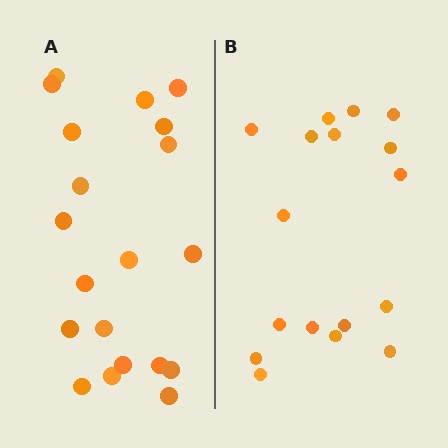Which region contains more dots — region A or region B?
Region A (the left region) has more dots.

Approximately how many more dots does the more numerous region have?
Region A has just a few more — roughly 2 or 3 more dots than region B.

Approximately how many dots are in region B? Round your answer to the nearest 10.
About 20 dots. (The exact count is 17, which rounds to 20.)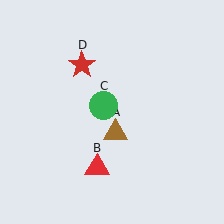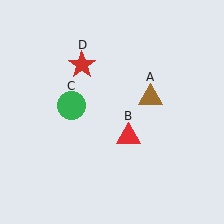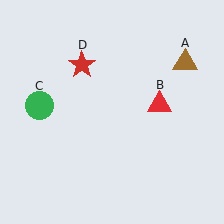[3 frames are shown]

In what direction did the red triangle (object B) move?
The red triangle (object B) moved up and to the right.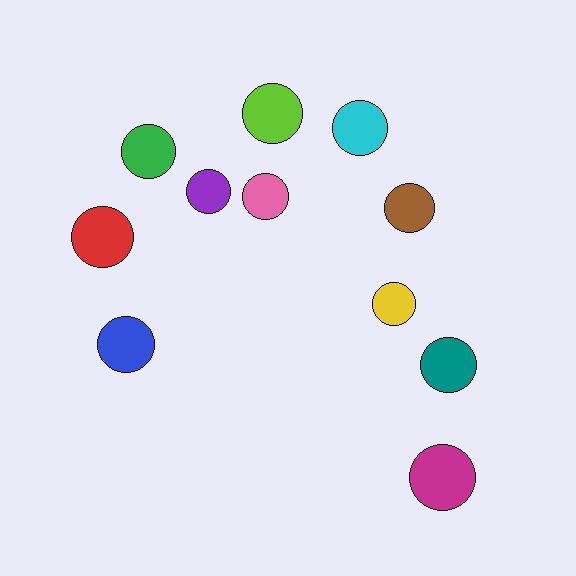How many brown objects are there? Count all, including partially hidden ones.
There is 1 brown object.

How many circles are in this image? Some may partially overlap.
There are 11 circles.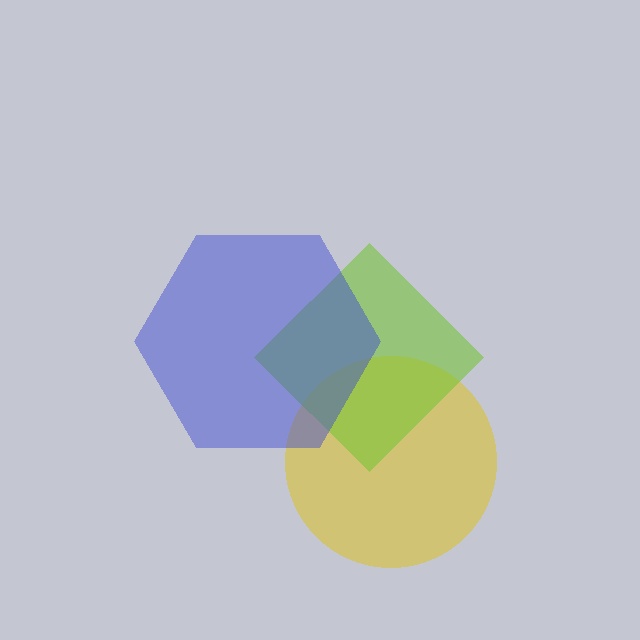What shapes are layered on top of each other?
The layered shapes are: a yellow circle, a lime diamond, a blue hexagon.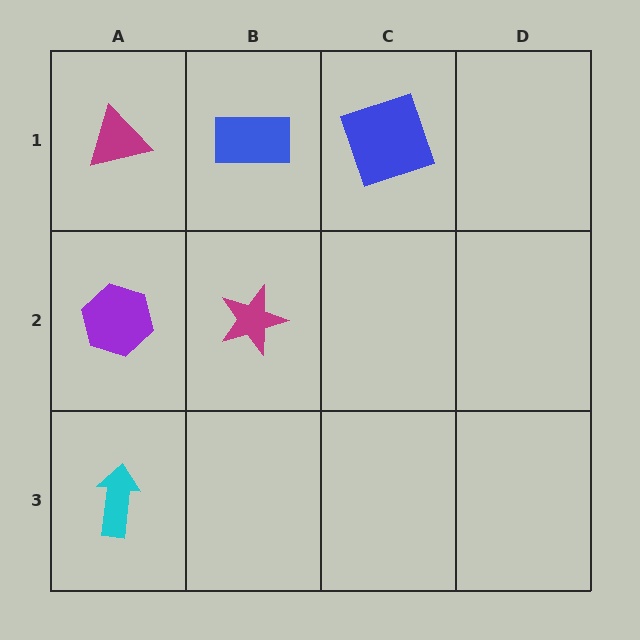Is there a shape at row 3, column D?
No, that cell is empty.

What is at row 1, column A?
A magenta triangle.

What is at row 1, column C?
A blue square.